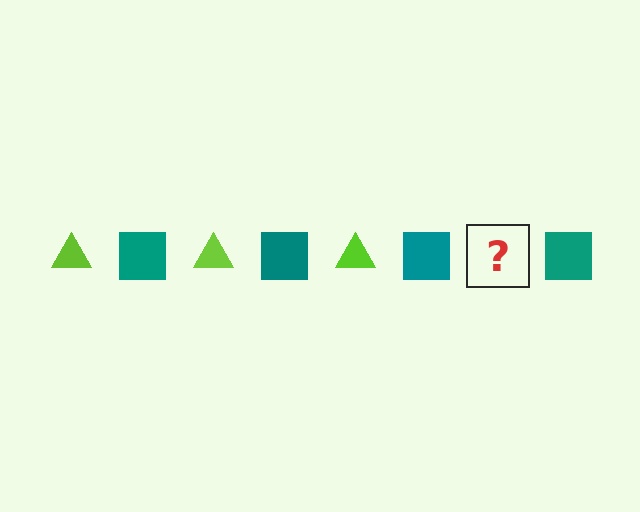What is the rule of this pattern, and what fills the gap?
The rule is that the pattern alternates between lime triangle and teal square. The gap should be filled with a lime triangle.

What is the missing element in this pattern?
The missing element is a lime triangle.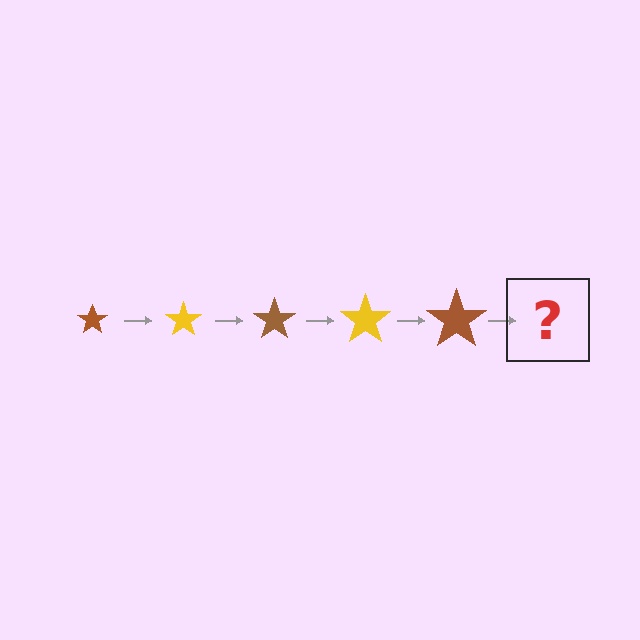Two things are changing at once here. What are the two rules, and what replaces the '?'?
The two rules are that the star grows larger each step and the color cycles through brown and yellow. The '?' should be a yellow star, larger than the previous one.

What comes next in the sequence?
The next element should be a yellow star, larger than the previous one.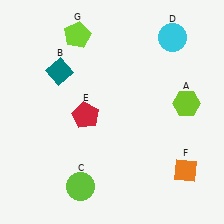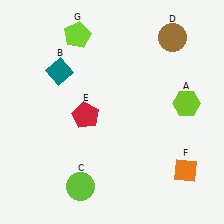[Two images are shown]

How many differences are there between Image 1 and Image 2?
There is 1 difference between the two images.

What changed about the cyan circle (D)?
In Image 1, D is cyan. In Image 2, it changed to brown.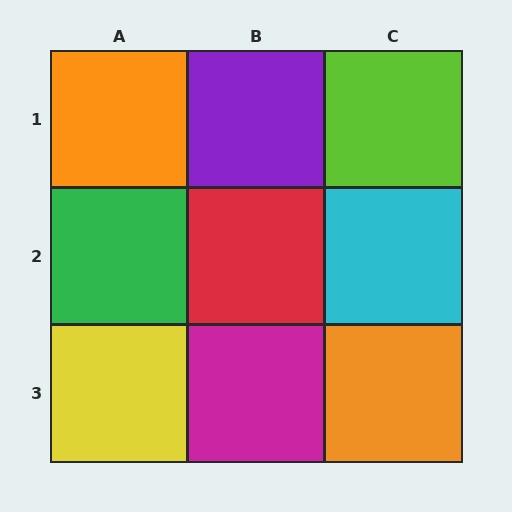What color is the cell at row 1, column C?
Lime.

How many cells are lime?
1 cell is lime.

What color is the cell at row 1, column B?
Purple.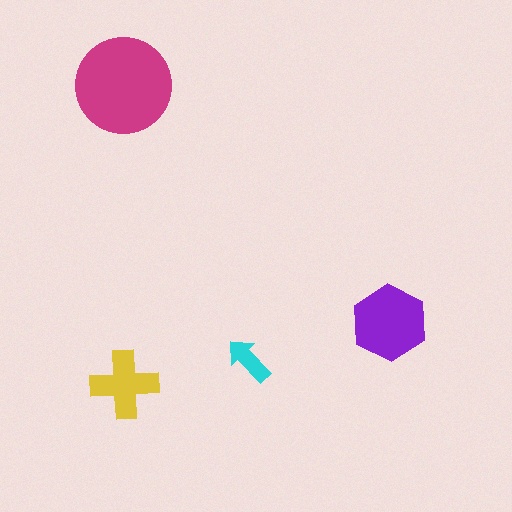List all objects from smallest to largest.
The cyan arrow, the yellow cross, the purple hexagon, the magenta circle.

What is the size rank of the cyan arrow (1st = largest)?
4th.